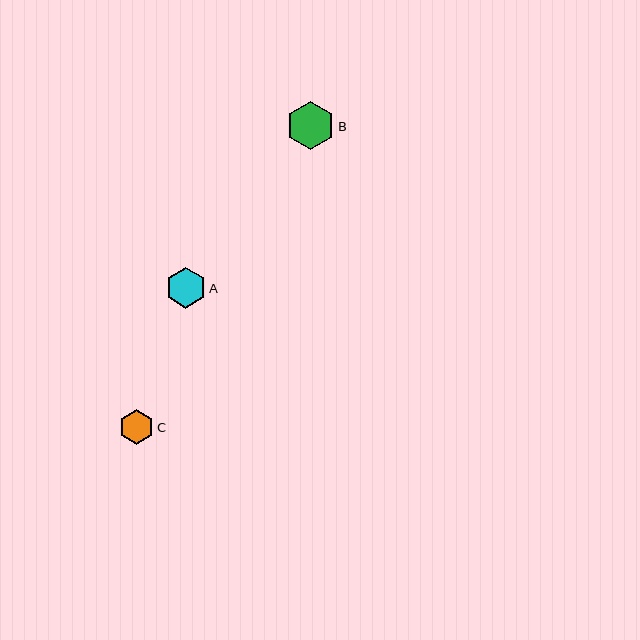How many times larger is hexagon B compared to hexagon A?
Hexagon B is approximately 1.2 times the size of hexagon A.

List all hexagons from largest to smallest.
From largest to smallest: B, A, C.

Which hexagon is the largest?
Hexagon B is the largest with a size of approximately 48 pixels.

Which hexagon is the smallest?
Hexagon C is the smallest with a size of approximately 35 pixels.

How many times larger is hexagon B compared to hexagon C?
Hexagon B is approximately 1.4 times the size of hexagon C.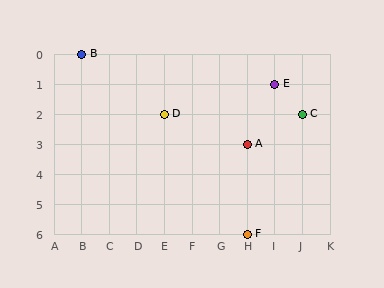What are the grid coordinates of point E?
Point E is at grid coordinates (I, 1).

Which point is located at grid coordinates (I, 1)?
Point E is at (I, 1).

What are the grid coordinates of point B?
Point B is at grid coordinates (B, 0).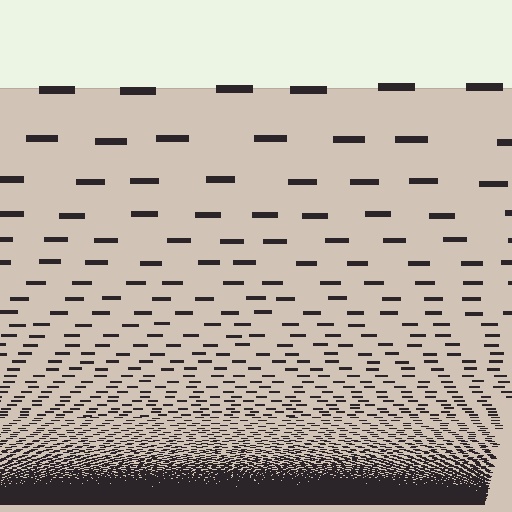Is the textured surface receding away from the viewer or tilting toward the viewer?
The surface appears to tilt toward the viewer. Texture elements get larger and sparser toward the top.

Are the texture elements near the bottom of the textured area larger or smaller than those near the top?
Smaller. The gradient is inverted — elements near the bottom are smaller and denser.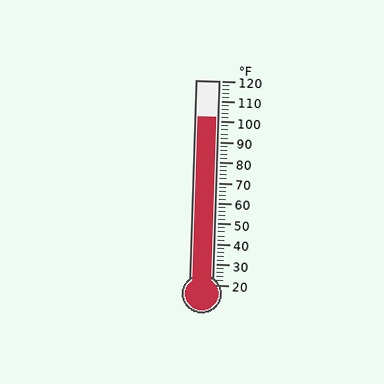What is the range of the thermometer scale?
The thermometer scale ranges from 20°F to 120°F.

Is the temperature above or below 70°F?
The temperature is above 70°F.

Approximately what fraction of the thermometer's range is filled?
The thermometer is filled to approximately 80% of its range.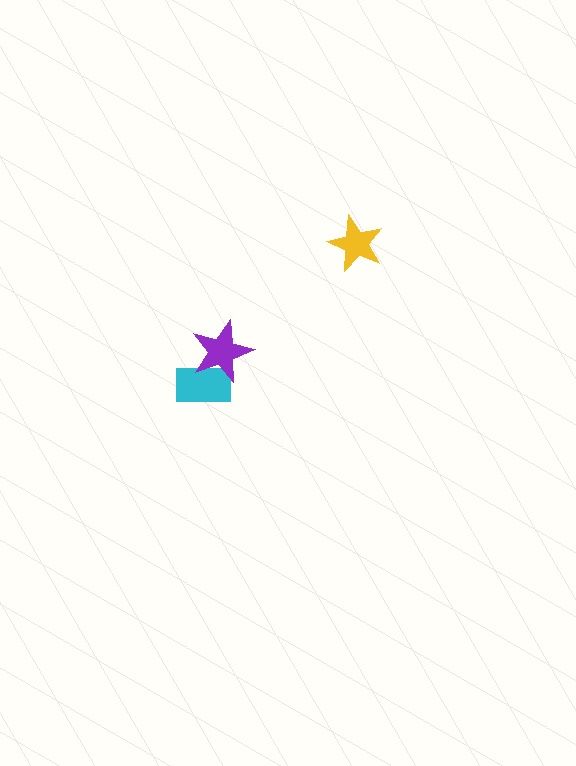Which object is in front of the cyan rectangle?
The purple star is in front of the cyan rectangle.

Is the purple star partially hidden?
No, no other shape covers it.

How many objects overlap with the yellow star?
0 objects overlap with the yellow star.